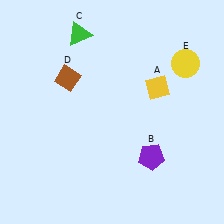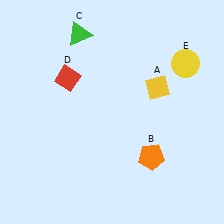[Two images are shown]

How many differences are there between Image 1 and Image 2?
There are 2 differences between the two images.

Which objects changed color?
B changed from purple to orange. D changed from brown to red.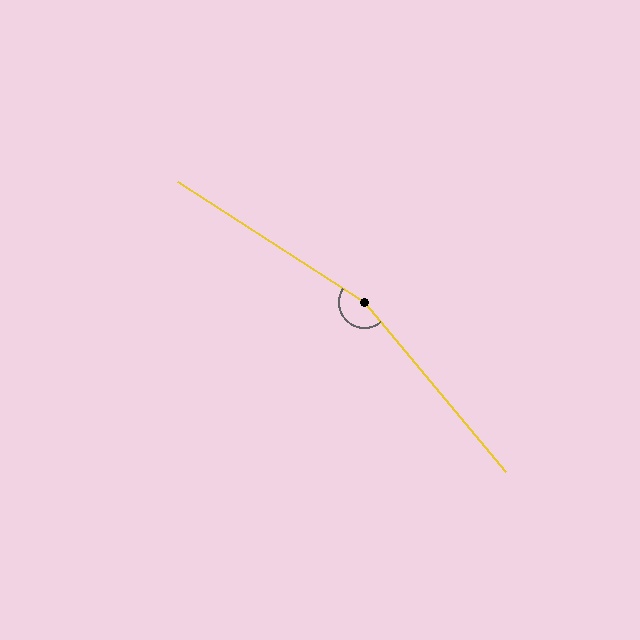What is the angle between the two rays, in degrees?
Approximately 163 degrees.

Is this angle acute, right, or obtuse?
It is obtuse.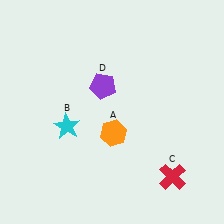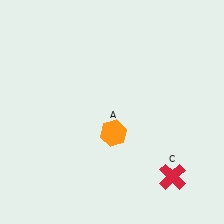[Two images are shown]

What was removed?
The purple pentagon (D), the cyan star (B) were removed in Image 2.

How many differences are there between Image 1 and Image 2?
There are 2 differences between the two images.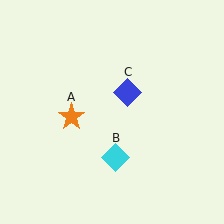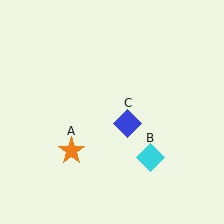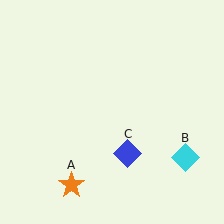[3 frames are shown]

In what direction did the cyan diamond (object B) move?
The cyan diamond (object B) moved right.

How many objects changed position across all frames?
3 objects changed position: orange star (object A), cyan diamond (object B), blue diamond (object C).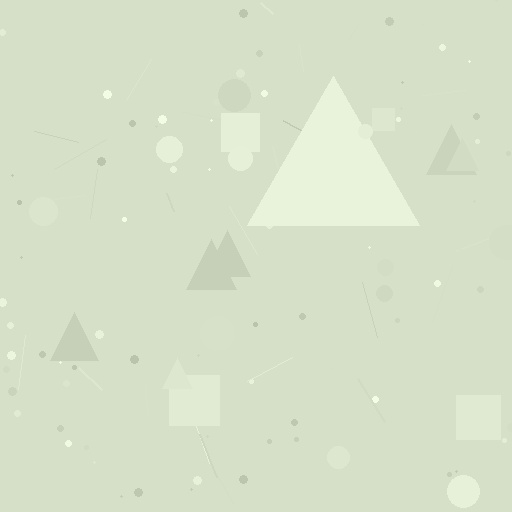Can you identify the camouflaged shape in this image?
The camouflaged shape is a triangle.